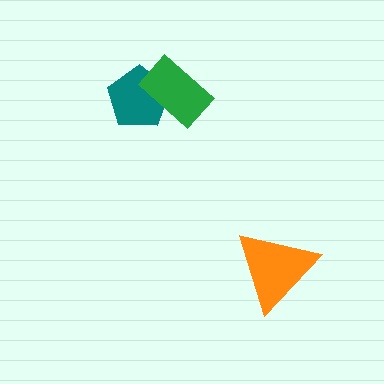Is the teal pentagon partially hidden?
Yes, it is partially covered by another shape.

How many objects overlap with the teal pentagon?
1 object overlaps with the teal pentagon.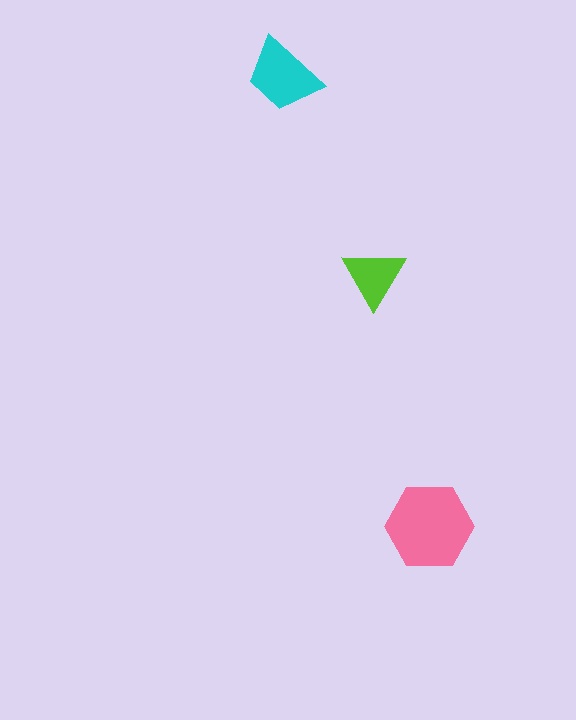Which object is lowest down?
The pink hexagon is bottommost.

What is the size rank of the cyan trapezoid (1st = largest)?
2nd.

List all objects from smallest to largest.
The lime triangle, the cyan trapezoid, the pink hexagon.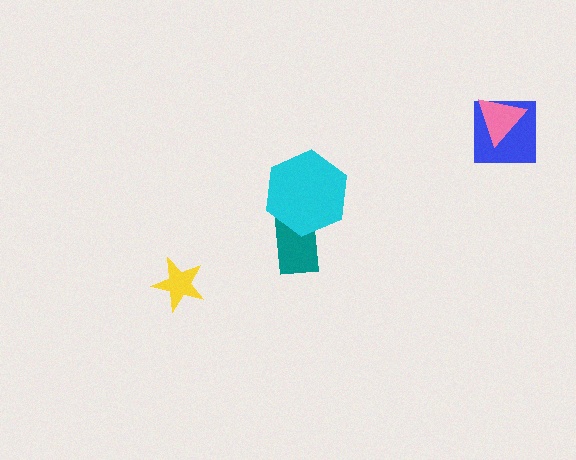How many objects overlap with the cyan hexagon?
1 object overlaps with the cyan hexagon.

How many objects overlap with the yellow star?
0 objects overlap with the yellow star.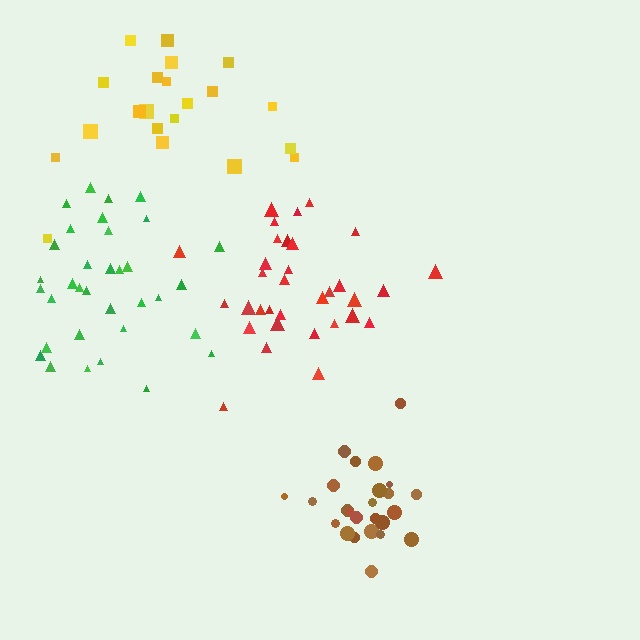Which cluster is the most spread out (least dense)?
Yellow.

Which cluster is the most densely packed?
Brown.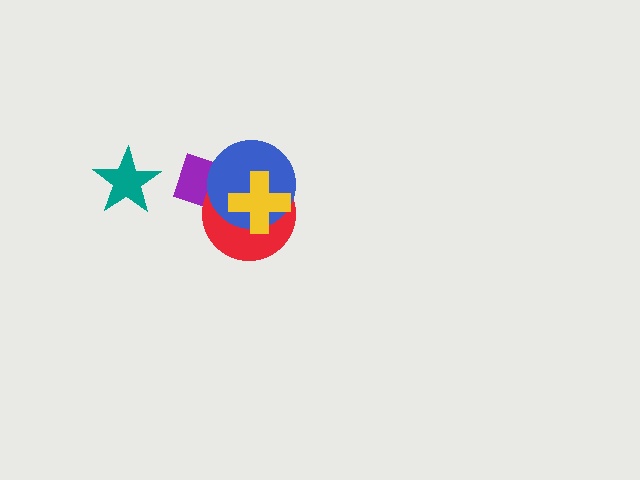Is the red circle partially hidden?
Yes, it is partially covered by another shape.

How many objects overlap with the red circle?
3 objects overlap with the red circle.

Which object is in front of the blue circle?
The yellow cross is in front of the blue circle.